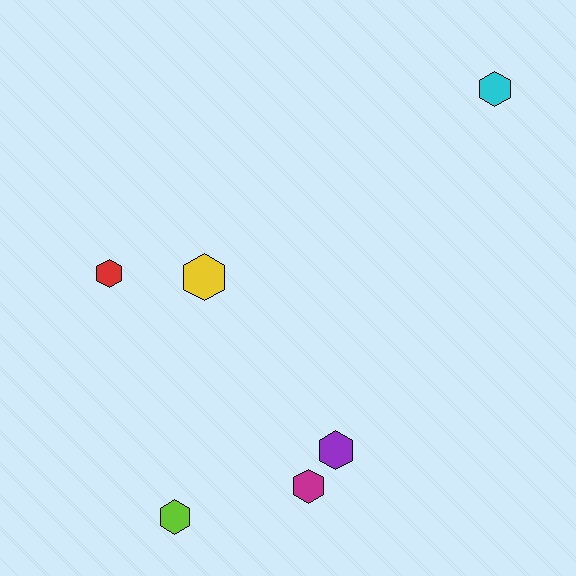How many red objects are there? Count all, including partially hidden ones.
There is 1 red object.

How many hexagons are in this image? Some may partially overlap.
There are 6 hexagons.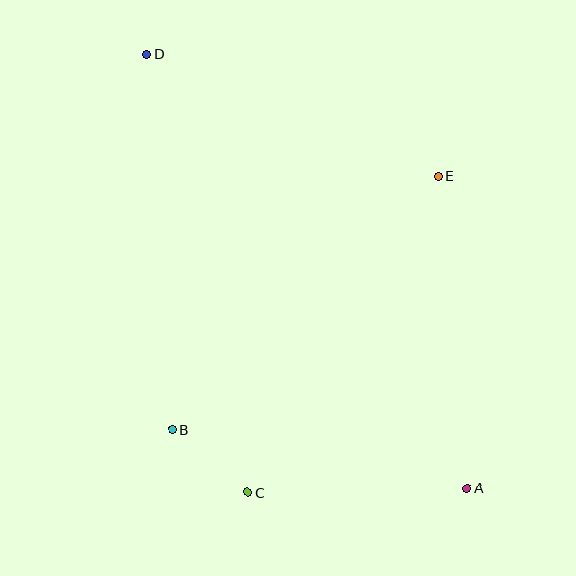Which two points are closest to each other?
Points B and C are closest to each other.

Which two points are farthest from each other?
Points A and D are farthest from each other.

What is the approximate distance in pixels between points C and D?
The distance between C and D is approximately 450 pixels.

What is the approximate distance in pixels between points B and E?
The distance between B and E is approximately 367 pixels.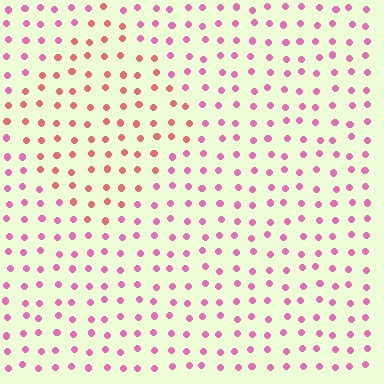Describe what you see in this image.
The image is filled with small pink elements in a uniform arrangement. A diamond-shaped region is visible where the elements are tinted to a slightly different hue, forming a subtle color boundary.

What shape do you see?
I see a diamond.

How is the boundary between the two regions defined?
The boundary is defined purely by a slight shift in hue (about 32 degrees). Spacing, size, and orientation are identical on both sides.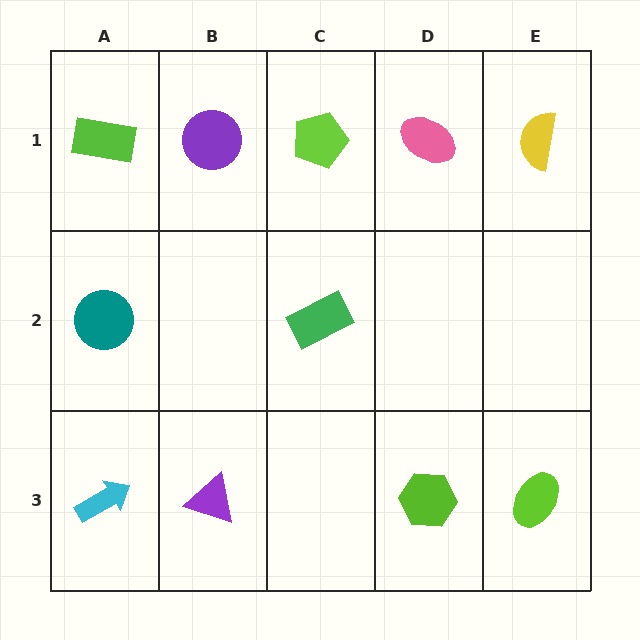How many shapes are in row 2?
2 shapes.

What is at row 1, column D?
A pink ellipse.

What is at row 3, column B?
A purple triangle.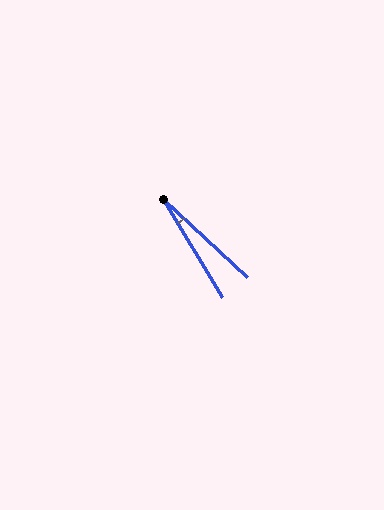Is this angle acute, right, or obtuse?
It is acute.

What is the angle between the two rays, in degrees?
Approximately 16 degrees.